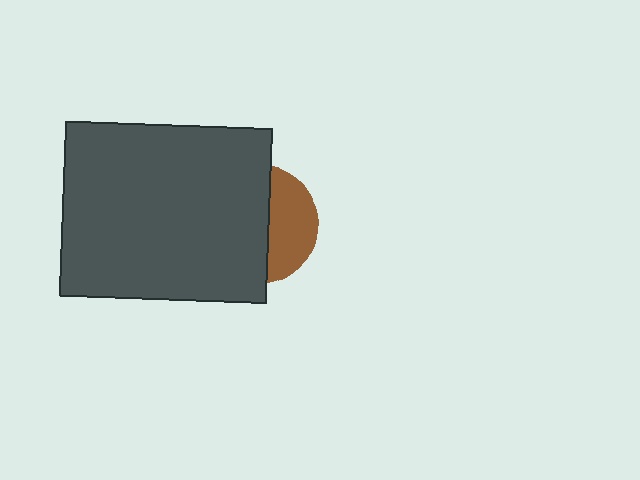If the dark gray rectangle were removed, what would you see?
You would see the complete brown circle.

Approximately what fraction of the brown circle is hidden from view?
Roughly 61% of the brown circle is hidden behind the dark gray rectangle.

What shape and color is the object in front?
The object in front is a dark gray rectangle.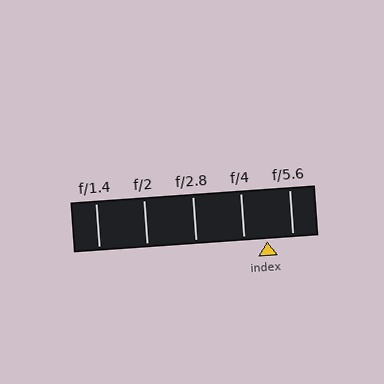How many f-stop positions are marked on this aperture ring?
There are 5 f-stop positions marked.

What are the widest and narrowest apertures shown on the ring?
The widest aperture shown is f/1.4 and the narrowest is f/5.6.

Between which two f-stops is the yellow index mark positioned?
The index mark is between f/4 and f/5.6.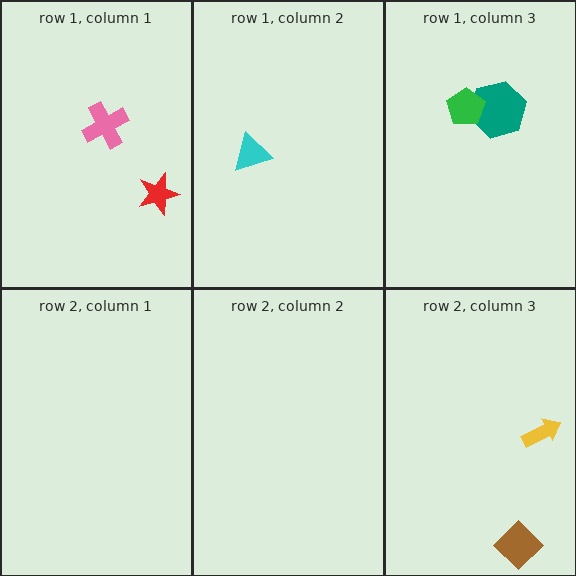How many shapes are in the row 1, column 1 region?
2.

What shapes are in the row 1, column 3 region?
The teal hexagon, the green pentagon.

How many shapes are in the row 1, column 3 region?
2.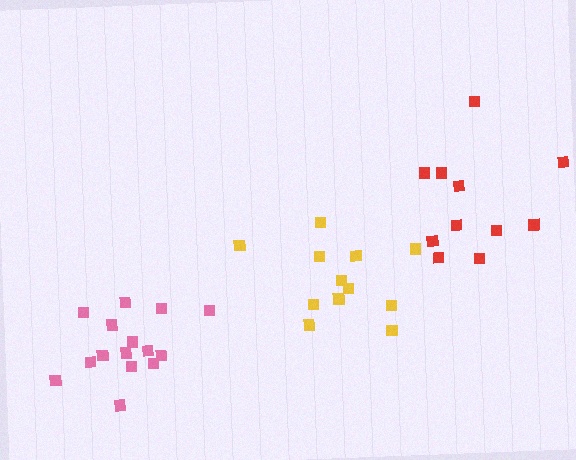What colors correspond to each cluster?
The clusters are colored: yellow, red, pink.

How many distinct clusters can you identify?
There are 3 distinct clusters.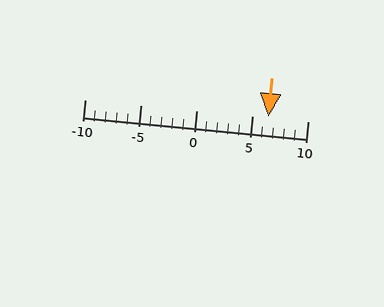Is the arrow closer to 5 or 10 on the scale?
The arrow is closer to 5.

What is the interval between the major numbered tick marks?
The major tick marks are spaced 5 units apart.